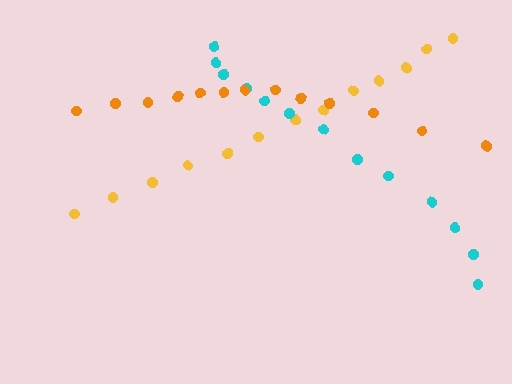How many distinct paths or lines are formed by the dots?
There are 3 distinct paths.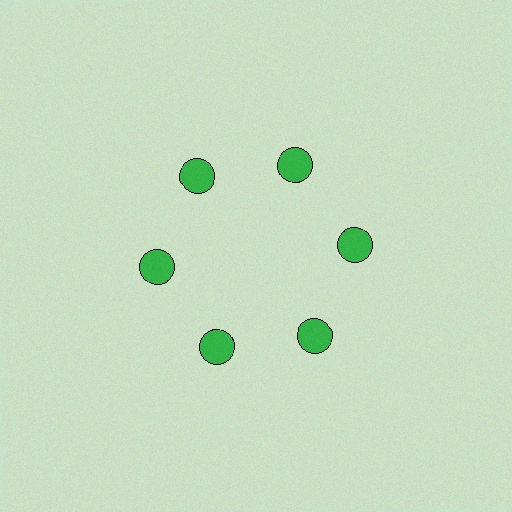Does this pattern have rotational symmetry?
Yes, this pattern has 6-fold rotational symmetry. It looks the same after rotating 60 degrees around the center.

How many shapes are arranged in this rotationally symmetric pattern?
There are 6 shapes, arranged in 6 groups of 1.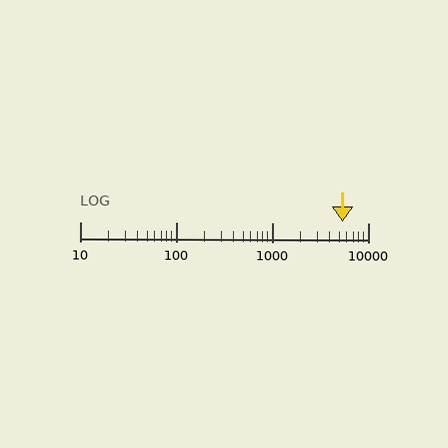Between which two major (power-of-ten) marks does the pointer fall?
The pointer is between 1000 and 10000.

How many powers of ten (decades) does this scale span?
The scale spans 3 decades, from 10 to 10000.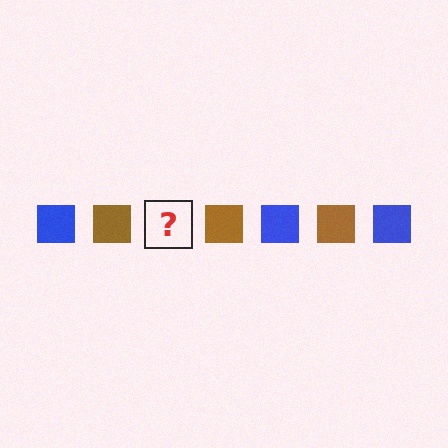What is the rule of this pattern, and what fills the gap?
The rule is that the pattern cycles through blue, brown squares. The gap should be filled with a blue square.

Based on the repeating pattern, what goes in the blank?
The blank should be a blue square.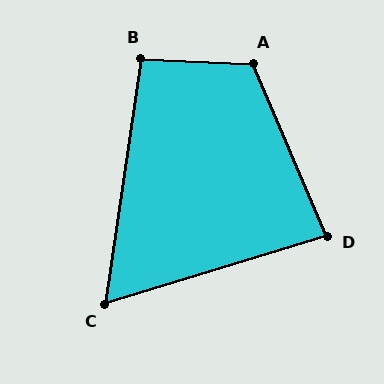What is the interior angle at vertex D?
Approximately 84 degrees (acute).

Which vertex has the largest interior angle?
A, at approximately 115 degrees.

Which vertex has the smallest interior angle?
C, at approximately 65 degrees.